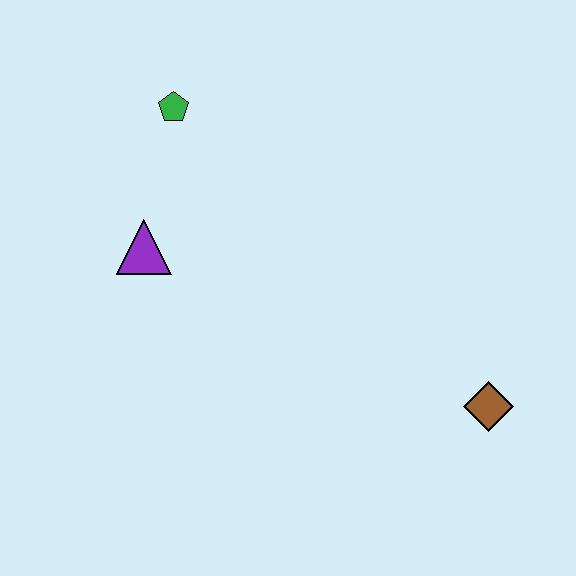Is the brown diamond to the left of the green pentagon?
No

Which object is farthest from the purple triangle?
The brown diamond is farthest from the purple triangle.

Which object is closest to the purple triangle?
The green pentagon is closest to the purple triangle.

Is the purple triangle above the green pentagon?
No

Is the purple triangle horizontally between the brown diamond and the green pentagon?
No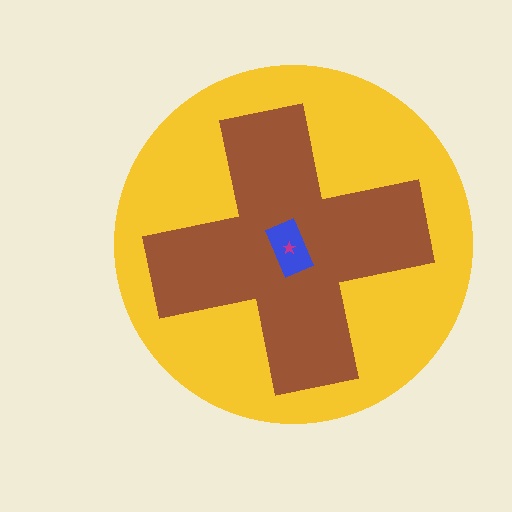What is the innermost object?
The magenta star.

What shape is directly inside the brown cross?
The blue rectangle.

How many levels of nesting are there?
4.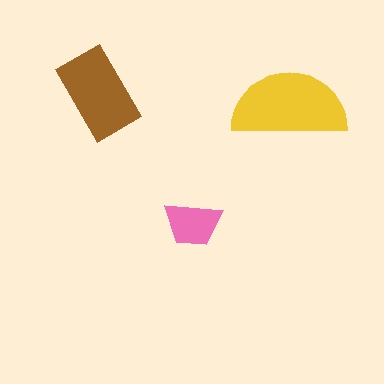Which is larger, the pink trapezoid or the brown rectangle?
The brown rectangle.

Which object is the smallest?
The pink trapezoid.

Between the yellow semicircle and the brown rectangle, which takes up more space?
The yellow semicircle.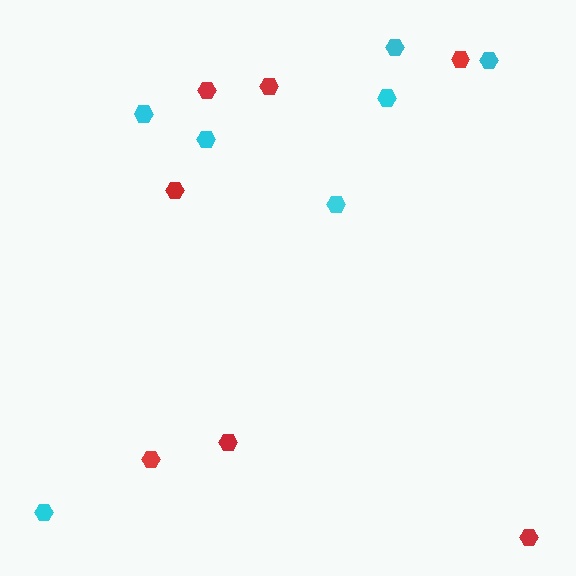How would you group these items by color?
There are 2 groups: one group of red hexagons (7) and one group of cyan hexagons (7).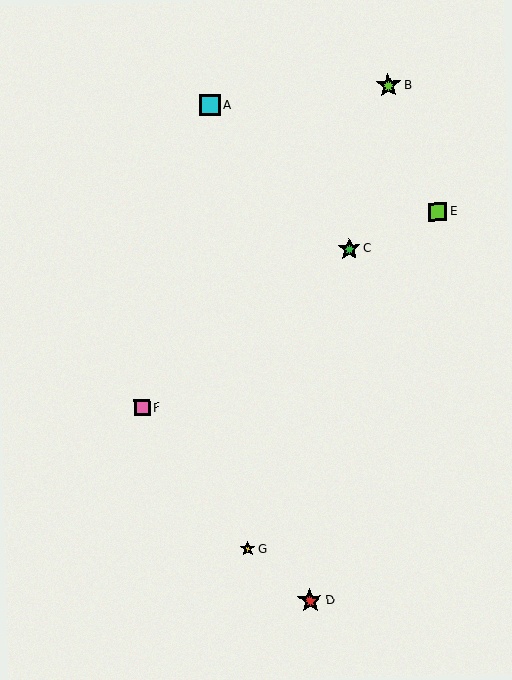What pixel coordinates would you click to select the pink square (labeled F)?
Click at (142, 407) to select the pink square F.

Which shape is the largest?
The lime star (labeled B) is the largest.